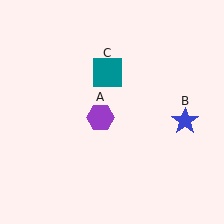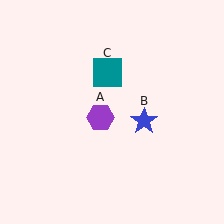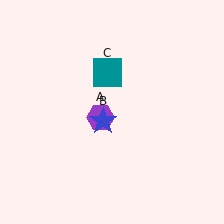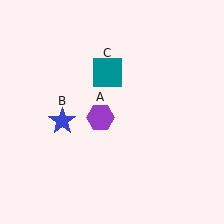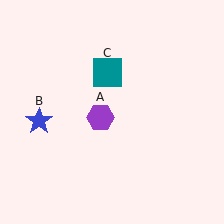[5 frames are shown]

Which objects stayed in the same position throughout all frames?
Purple hexagon (object A) and teal square (object C) remained stationary.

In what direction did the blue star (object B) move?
The blue star (object B) moved left.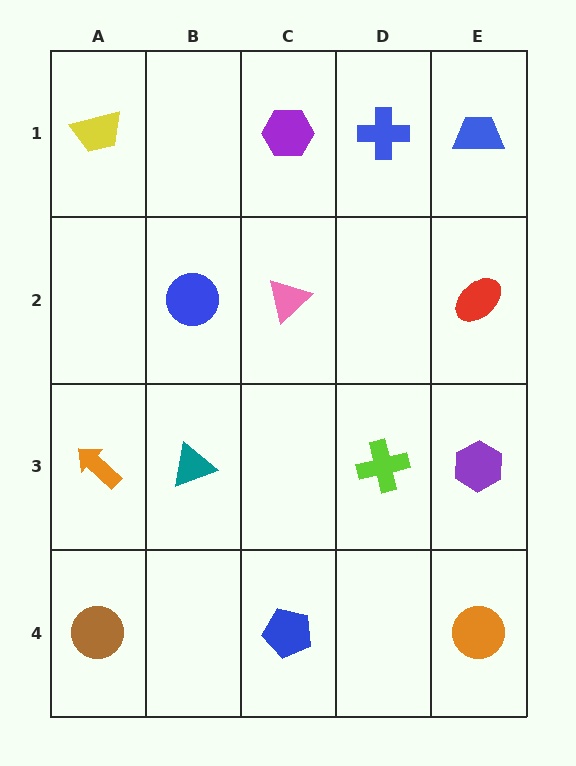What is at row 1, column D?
A blue cross.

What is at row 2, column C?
A pink triangle.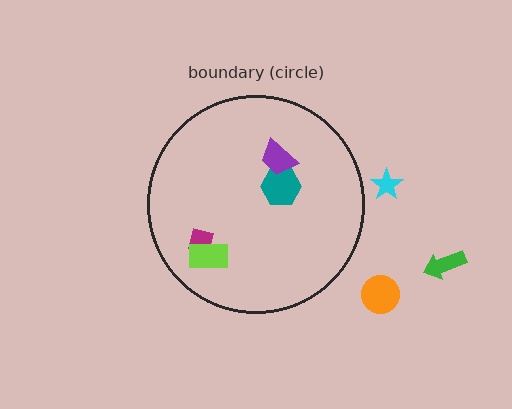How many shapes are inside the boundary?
4 inside, 3 outside.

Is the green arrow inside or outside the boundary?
Outside.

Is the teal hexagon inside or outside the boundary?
Inside.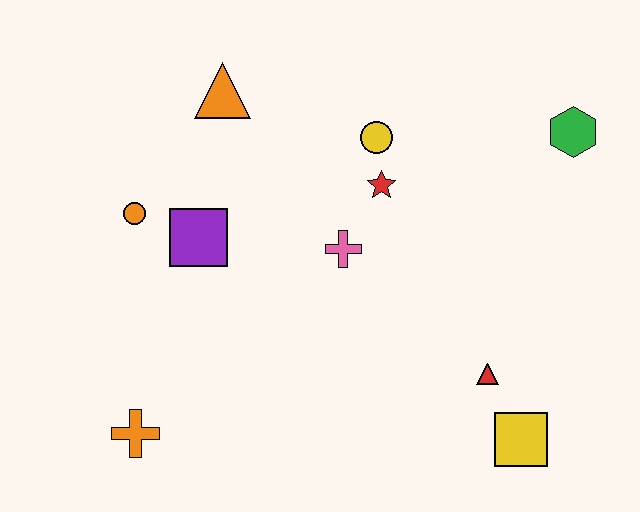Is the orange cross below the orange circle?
Yes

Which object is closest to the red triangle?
The yellow square is closest to the red triangle.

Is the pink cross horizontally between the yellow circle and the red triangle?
No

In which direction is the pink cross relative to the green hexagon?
The pink cross is to the left of the green hexagon.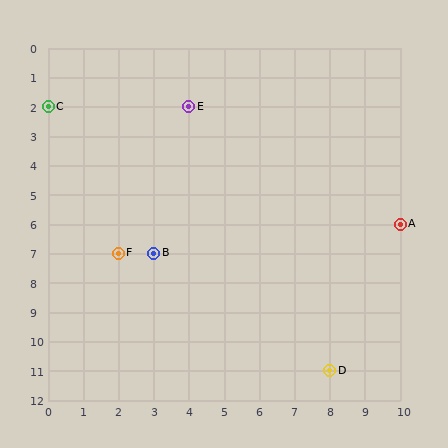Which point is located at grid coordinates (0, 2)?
Point C is at (0, 2).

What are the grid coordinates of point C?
Point C is at grid coordinates (0, 2).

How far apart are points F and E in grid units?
Points F and E are 2 columns and 5 rows apart (about 5.4 grid units diagonally).